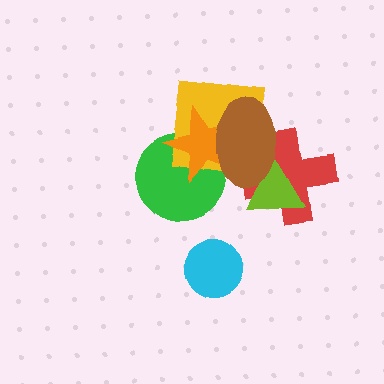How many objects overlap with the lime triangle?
2 objects overlap with the lime triangle.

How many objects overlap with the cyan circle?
0 objects overlap with the cyan circle.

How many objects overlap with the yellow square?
3 objects overlap with the yellow square.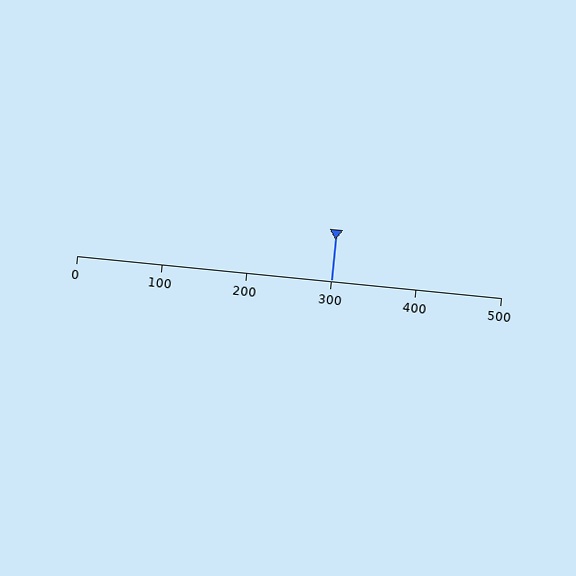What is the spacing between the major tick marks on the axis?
The major ticks are spaced 100 apart.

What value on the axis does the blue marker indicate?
The marker indicates approximately 300.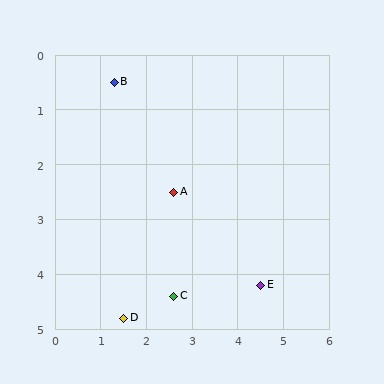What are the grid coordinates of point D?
Point D is at approximately (1.5, 4.8).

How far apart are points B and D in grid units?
Points B and D are about 4.3 grid units apart.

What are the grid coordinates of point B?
Point B is at approximately (1.3, 0.5).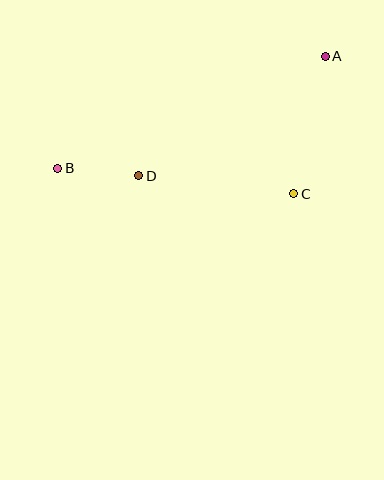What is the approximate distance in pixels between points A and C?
The distance between A and C is approximately 141 pixels.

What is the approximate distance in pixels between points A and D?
The distance between A and D is approximately 222 pixels.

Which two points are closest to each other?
Points B and D are closest to each other.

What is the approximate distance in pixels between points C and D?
The distance between C and D is approximately 156 pixels.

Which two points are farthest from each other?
Points A and B are farthest from each other.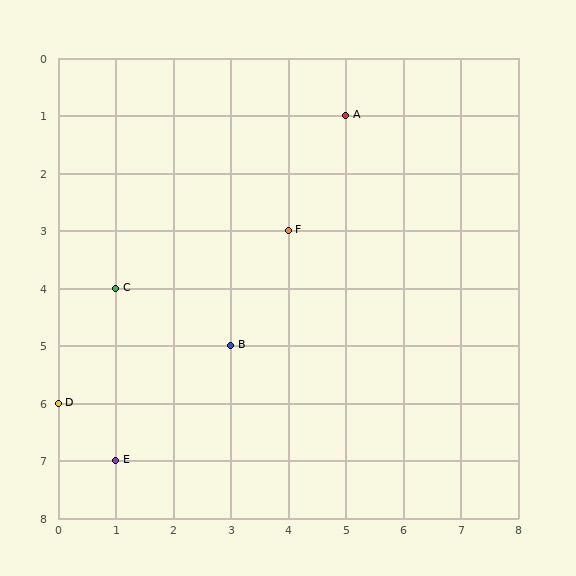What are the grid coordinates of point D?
Point D is at grid coordinates (0, 6).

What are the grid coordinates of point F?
Point F is at grid coordinates (4, 3).